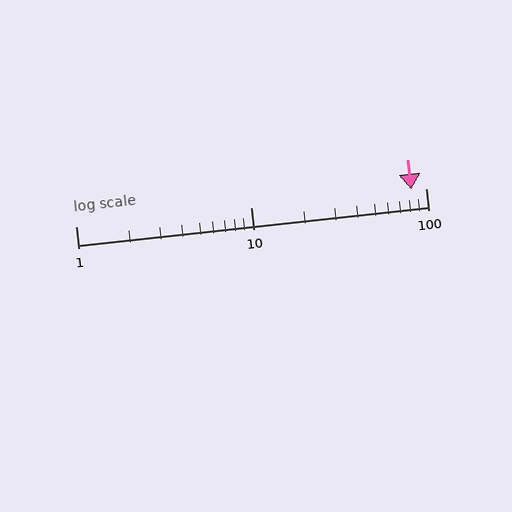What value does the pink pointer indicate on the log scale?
The pointer indicates approximately 83.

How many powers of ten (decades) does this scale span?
The scale spans 2 decades, from 1 to 100.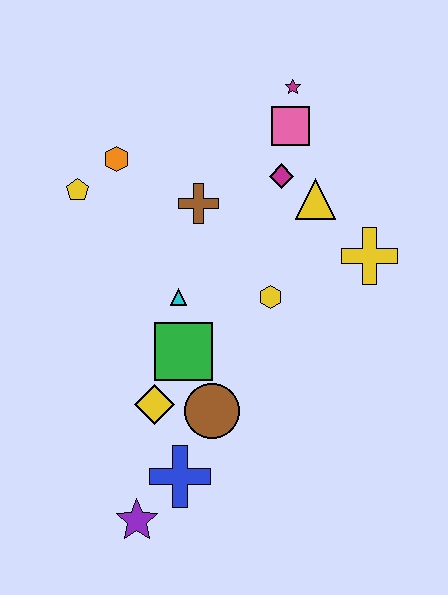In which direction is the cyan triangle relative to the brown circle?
The cyan triangle is above the brown circle.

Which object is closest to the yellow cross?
The yellow triangle is closest to the yellow cross.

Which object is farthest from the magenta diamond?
The purple star is farthest from the magenta diamond.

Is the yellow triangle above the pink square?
No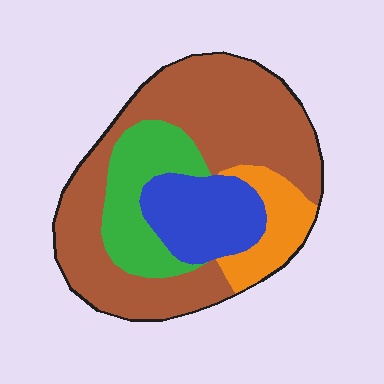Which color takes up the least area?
Orange, at roughly 10%.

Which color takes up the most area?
Brown, at roughly 55%.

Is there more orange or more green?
Green.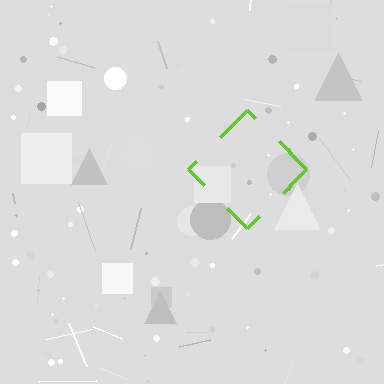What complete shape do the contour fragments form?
The contour fragments form a diamond.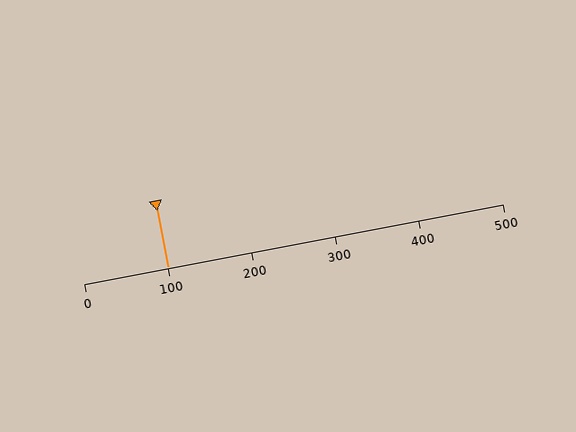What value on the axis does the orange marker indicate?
The marker indicates approximately 100.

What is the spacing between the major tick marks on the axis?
The major ticks are spaced 100 apart.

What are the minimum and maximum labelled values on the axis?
The axis runs from 0 to 500.